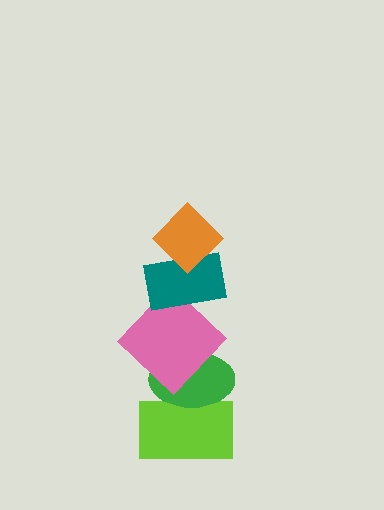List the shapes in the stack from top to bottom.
From top to bottom: the orange diamond, the teal rectangle, the pink diamond, the green ellipse, the lime rectangle.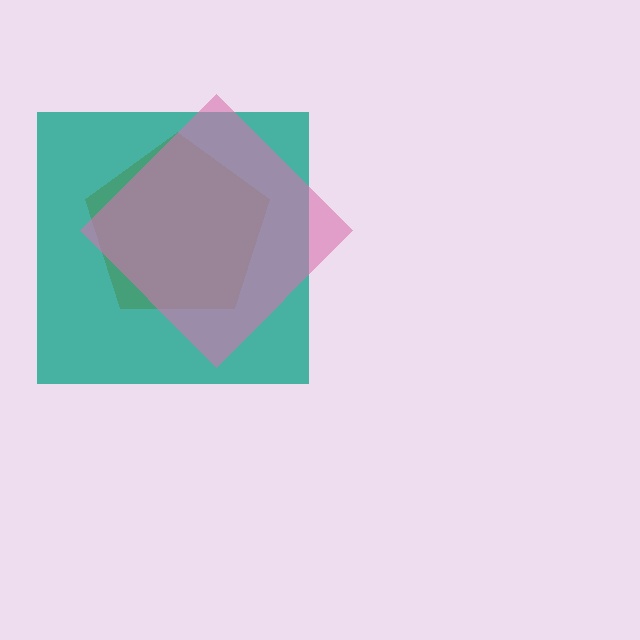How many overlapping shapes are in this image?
There are 3 overlapping shapes in the image.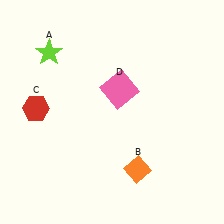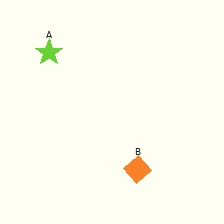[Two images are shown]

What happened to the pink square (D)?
The pink square (D) was removed in Image 2. It was in the top-right area of Image 1.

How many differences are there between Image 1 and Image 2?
There are 2 differences between the two images.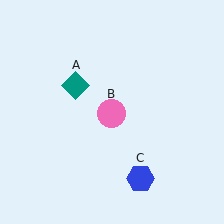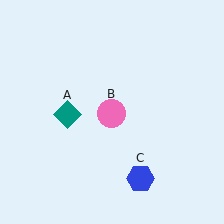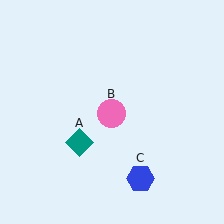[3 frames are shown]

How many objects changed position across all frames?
1 object changed position: teal diamond (object A).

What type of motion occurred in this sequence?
The teal diamond (object A) rotated counterclockwise around the center of the scene.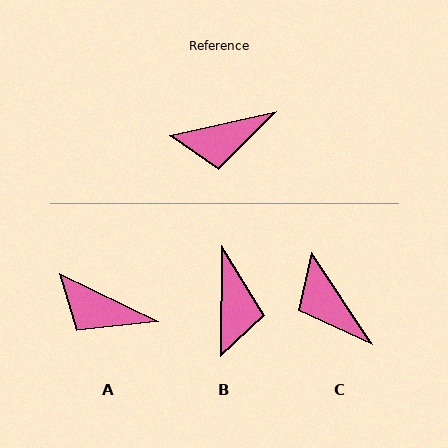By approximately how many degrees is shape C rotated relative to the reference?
Approximately 69 degrees clockwise.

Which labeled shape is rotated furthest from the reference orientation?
B, about 77 degrees away.